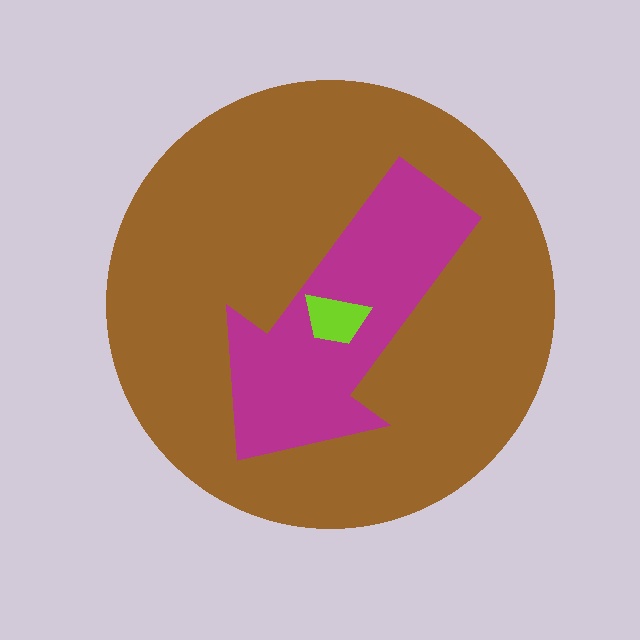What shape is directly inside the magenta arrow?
The lime trapezoid.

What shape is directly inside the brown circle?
The magenta arrow.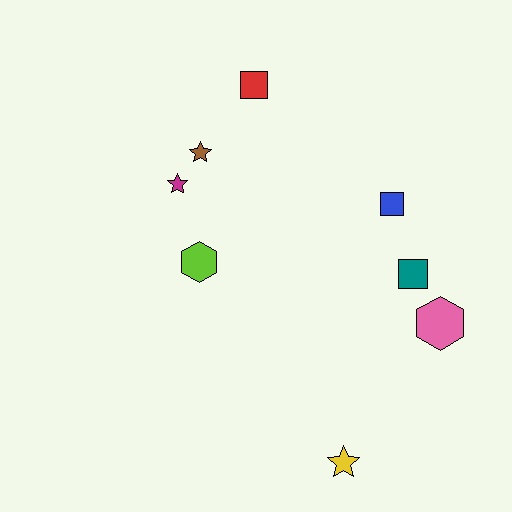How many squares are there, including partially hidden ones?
There are 3 squares.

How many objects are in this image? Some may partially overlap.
There are 8 objects.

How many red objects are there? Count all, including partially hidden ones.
There is 1 red object.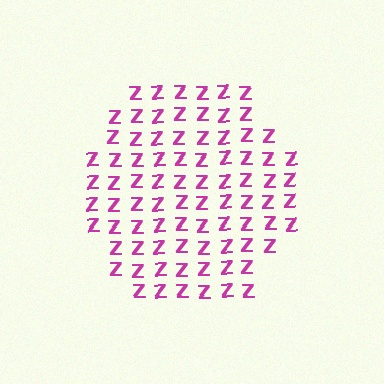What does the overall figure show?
The overall figure shows a hexagon.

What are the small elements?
The small elements are letter Z's.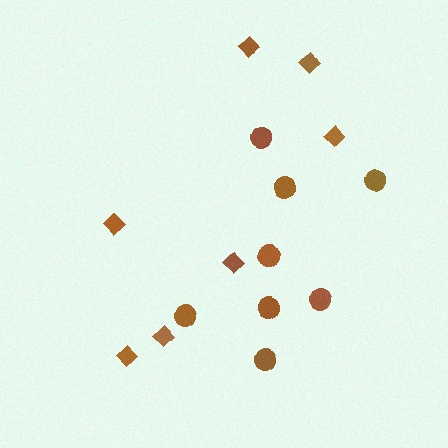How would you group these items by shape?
There are 2 groups: one group of diamonds (7) and one group of circles (8).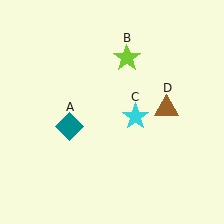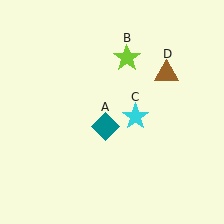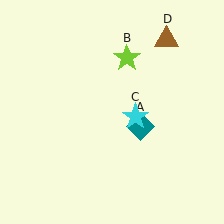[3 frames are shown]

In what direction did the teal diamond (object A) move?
The teal diamond (object A) moved right.